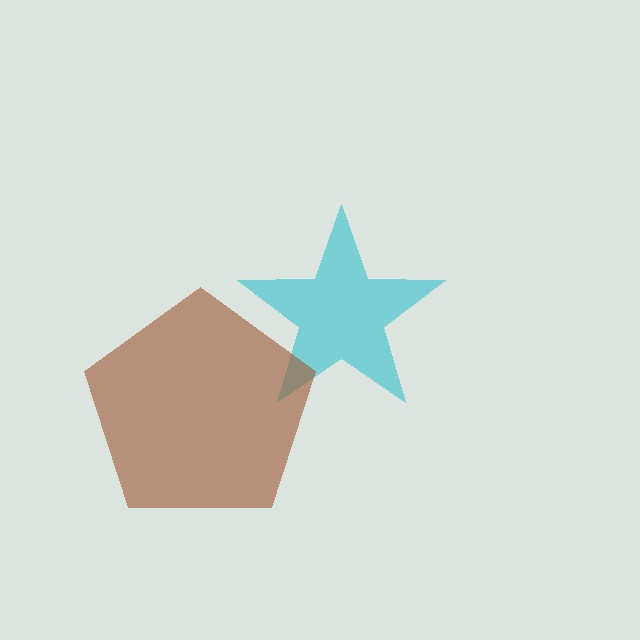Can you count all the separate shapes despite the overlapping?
Yes, there are 2 separate shapes.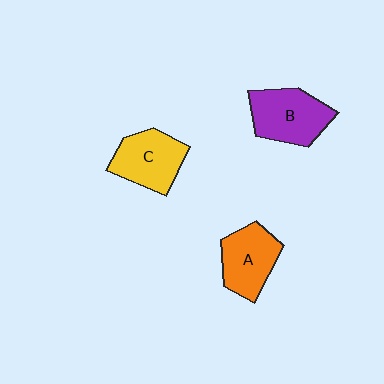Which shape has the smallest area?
Shape A (orange).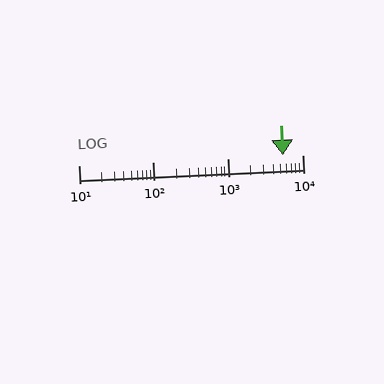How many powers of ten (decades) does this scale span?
The scale spans 3 decades, from 10 to 10000.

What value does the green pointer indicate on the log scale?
The pointer indicates approximately 5400.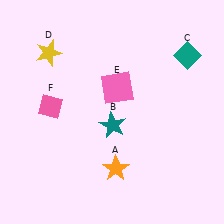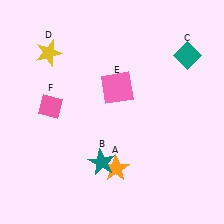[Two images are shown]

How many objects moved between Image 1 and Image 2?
1 object moved between the two images.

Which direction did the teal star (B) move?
The teal star (B) moved down.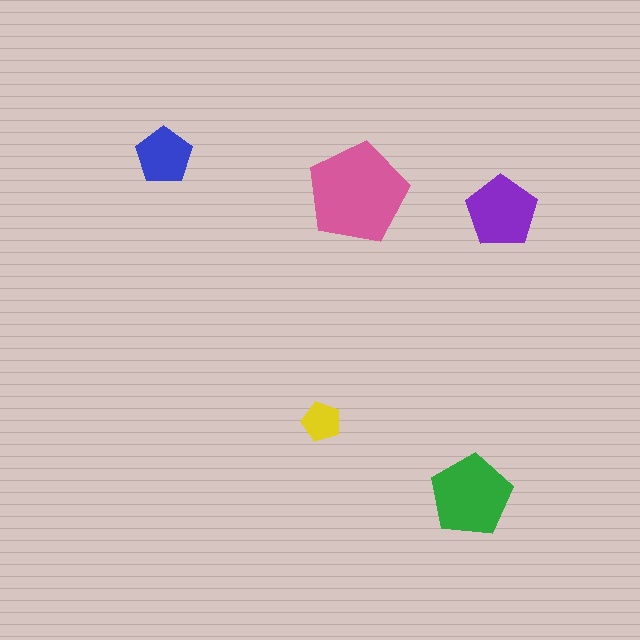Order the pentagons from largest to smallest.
the pink one, the green one, the purple one, the blue one, the yellow one.